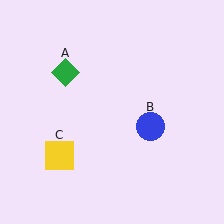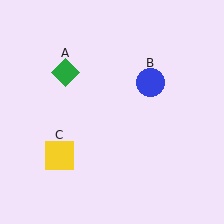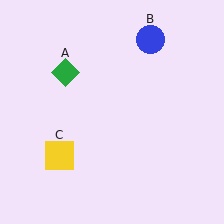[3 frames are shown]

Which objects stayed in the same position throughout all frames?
Green diamond (object A) and yellow square (object C) remained stationary.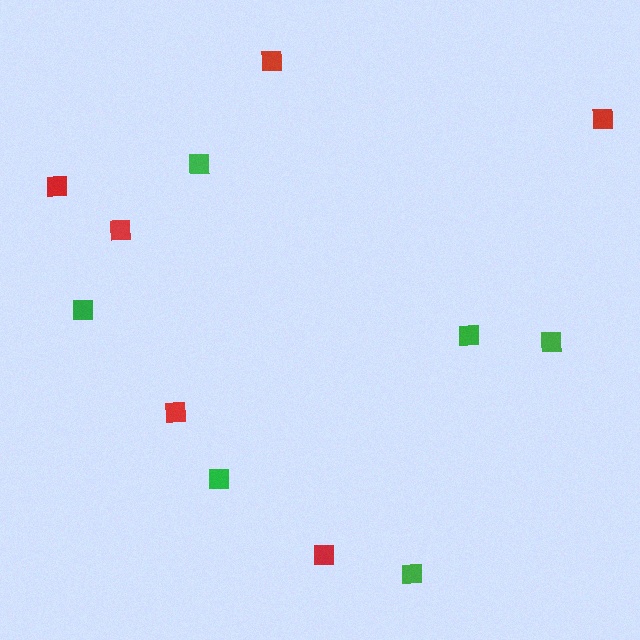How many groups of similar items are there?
There are 2 groups: one group of red squares (6) and one group of green squares (6).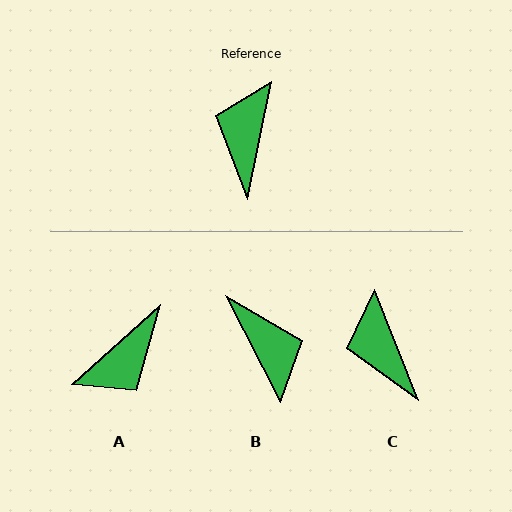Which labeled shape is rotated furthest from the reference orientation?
A, about 144 degrees away.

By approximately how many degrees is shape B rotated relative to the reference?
Approximately 141 degrees clockwise.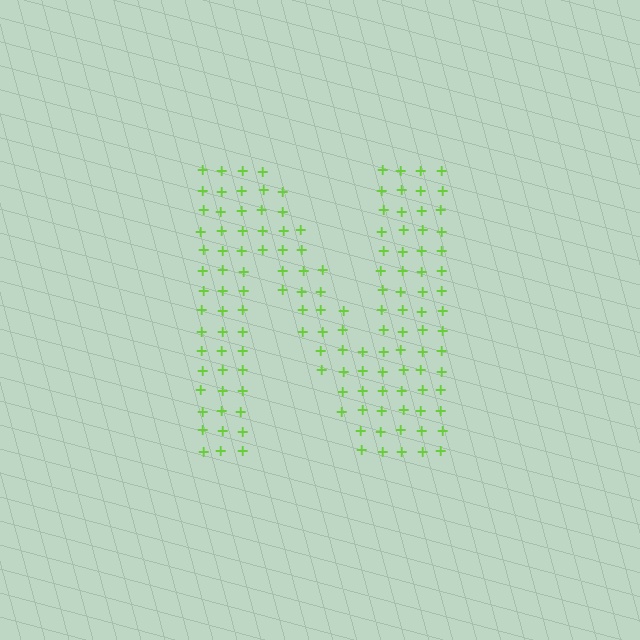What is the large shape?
The large shape is the letter N.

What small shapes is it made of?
It is made of small plus signs.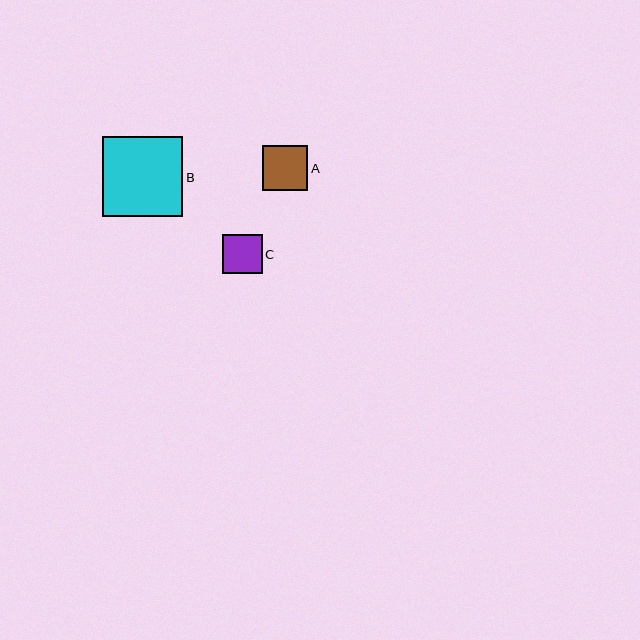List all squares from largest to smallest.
From largest to smallest: B, A, C.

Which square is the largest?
Square B is the largest with a size of approximately 80 pixels.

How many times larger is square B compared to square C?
Square B is approximately 2.0 times the size of square C.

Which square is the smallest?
Square C is the smallest with a size of approximately 39 pixels.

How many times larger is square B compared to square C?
Square B is approximately 2.0 times the size of square C.